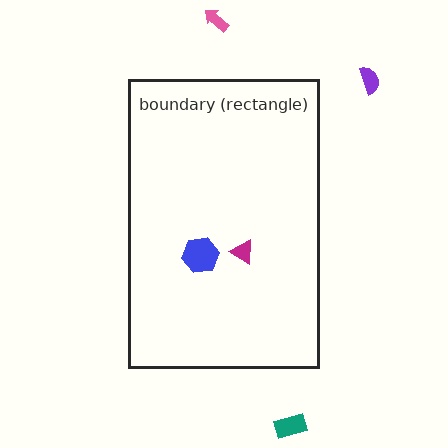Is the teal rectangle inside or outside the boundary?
Outside.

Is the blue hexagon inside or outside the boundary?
Inside.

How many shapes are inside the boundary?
2 inside, 3 outside.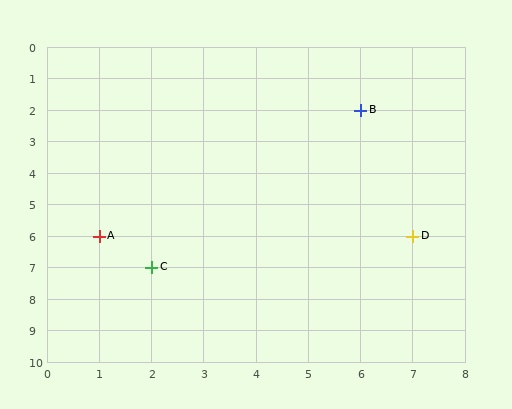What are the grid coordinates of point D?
Point D is at grid coordinates (7, 6).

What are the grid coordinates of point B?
Point B is at grid coordinates (6, 2).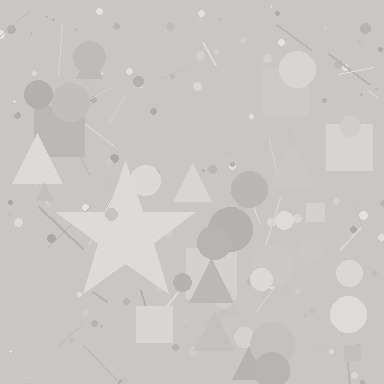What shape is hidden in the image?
A star is hidden in the image.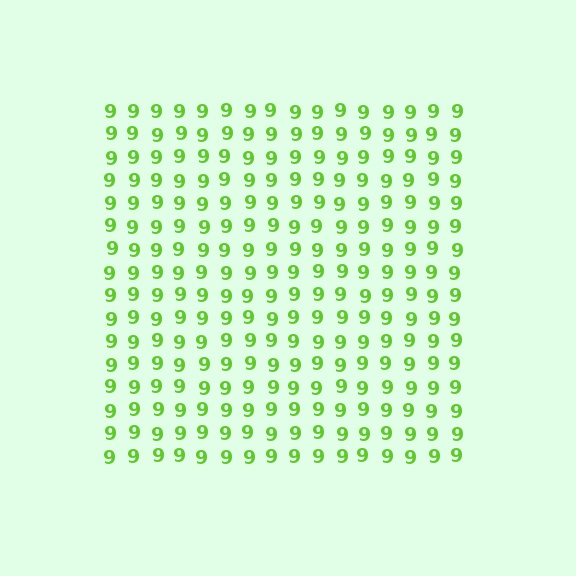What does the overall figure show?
The overall figure shows a square.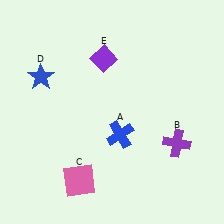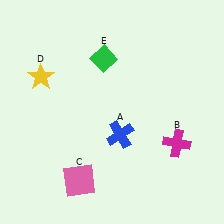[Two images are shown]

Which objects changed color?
B changed from purple to magenta. D changed from blue to yellow. E changed from purple to green.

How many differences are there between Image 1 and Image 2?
There are 3 differences between the two images.